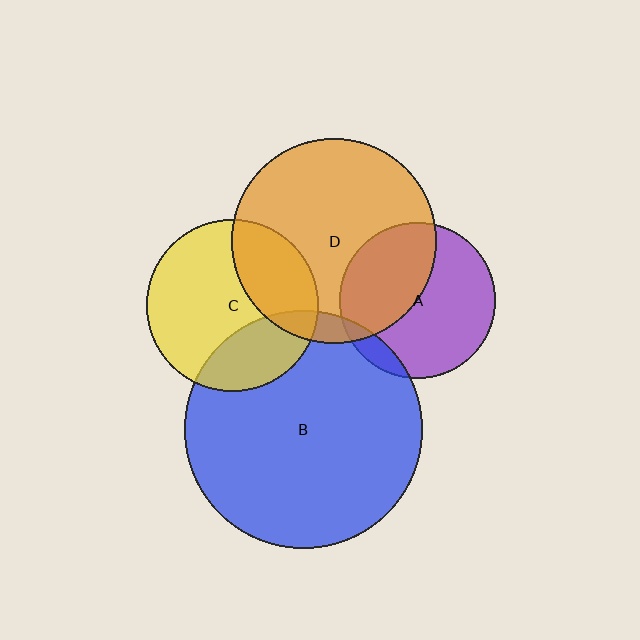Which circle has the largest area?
Circle B (blue).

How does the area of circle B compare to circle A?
Approximately 2.3 times.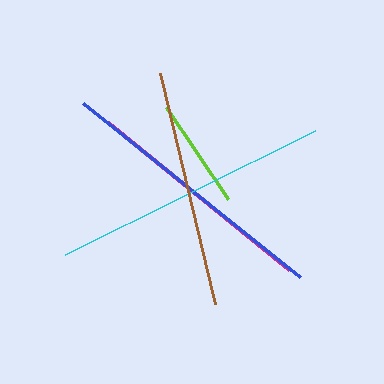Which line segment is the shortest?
The lime line is the shortest at approximately 110 pixels.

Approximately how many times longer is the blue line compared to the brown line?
The blue line is approximately 1.2 times the length of the brown line.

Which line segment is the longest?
The cyan line is the longest at approximately 278 pixels.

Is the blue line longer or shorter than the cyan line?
The cyan line is longer than the blue line.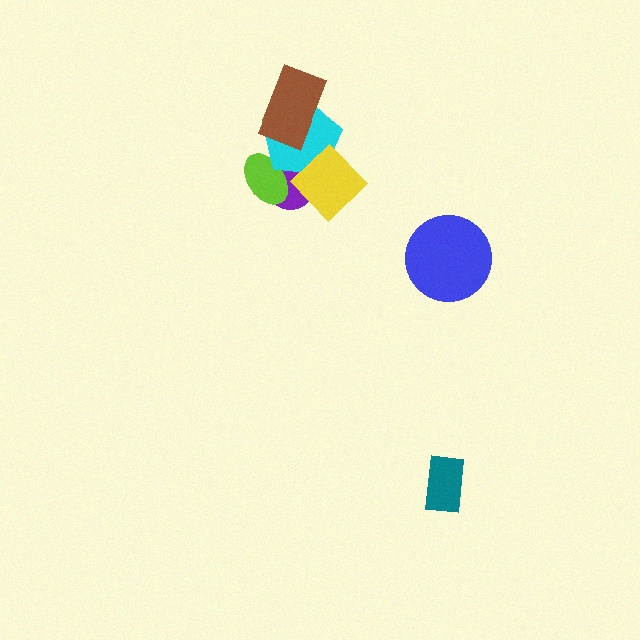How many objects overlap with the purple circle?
3 objects overlap with the purple circle.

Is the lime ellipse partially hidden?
Yes, it is partially covered by another shape.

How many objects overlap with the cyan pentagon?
4 objects overlap with the cyan pentagon.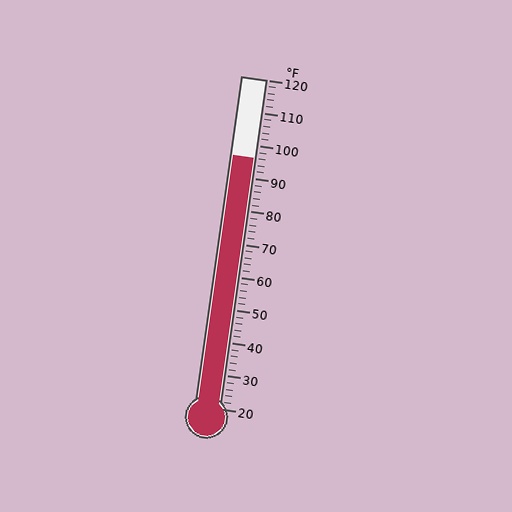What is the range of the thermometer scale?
The thermometer scale ranges from 20°F to 120°F.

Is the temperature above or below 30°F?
The temperature is above 30°F.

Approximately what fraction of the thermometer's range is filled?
The thermometer is filled to approximately 75% of its range.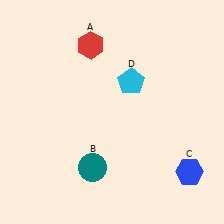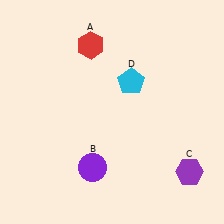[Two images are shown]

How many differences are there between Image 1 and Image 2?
There are 2 differences between the two images.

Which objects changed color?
B changed from teal to purple. C changed from blue to purple.